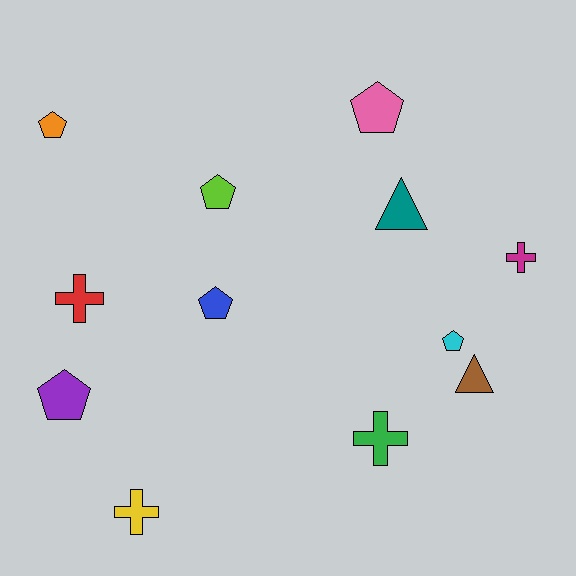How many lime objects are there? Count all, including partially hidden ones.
There is 1 lime object.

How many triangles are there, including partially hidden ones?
There are 2 triangles.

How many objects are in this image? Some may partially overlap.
There are 12 objects.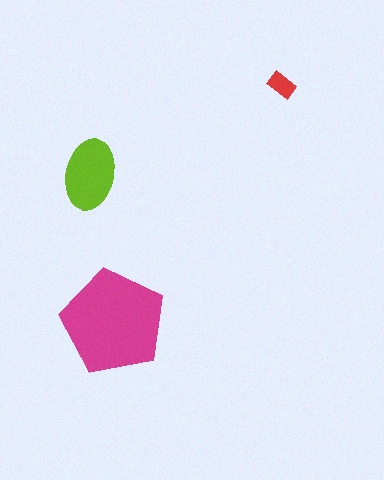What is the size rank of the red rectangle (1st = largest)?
3rd.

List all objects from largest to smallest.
The magenta pentagon, the lime ellipse, the red rectangle.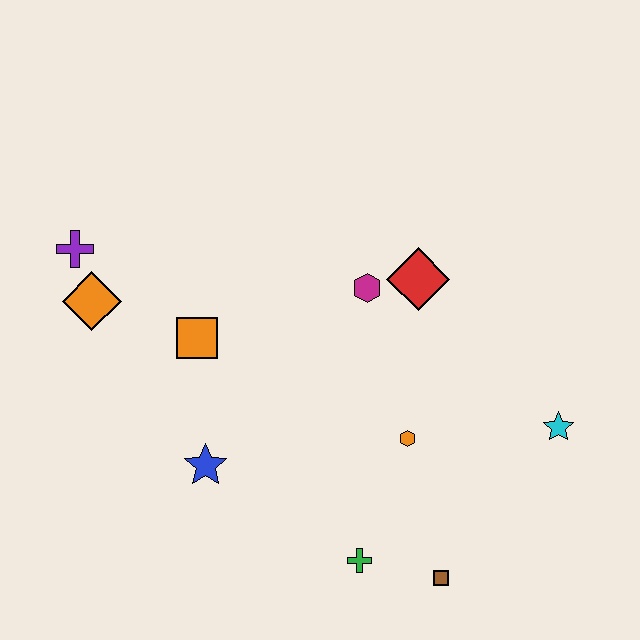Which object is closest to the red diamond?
The magenta hexagon is closest to the red diamond.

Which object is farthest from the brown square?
The purple cross is farthest from the brown square.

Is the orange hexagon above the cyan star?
No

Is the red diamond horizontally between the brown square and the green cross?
Yes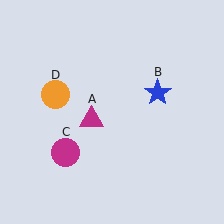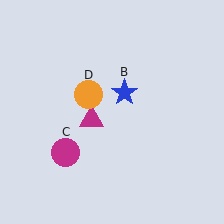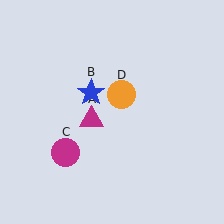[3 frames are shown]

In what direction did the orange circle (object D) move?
The orange circle (object D) moved right.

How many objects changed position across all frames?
2 objects changed position: blue star (object B), orange circle (object D).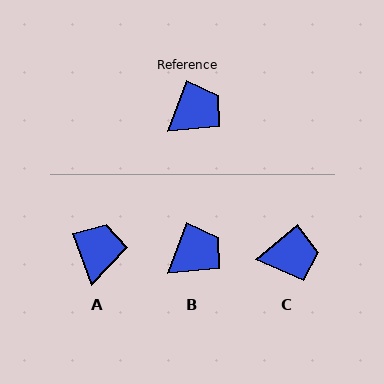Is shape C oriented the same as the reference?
No, it is off by about 29 degrees.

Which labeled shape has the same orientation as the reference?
B.